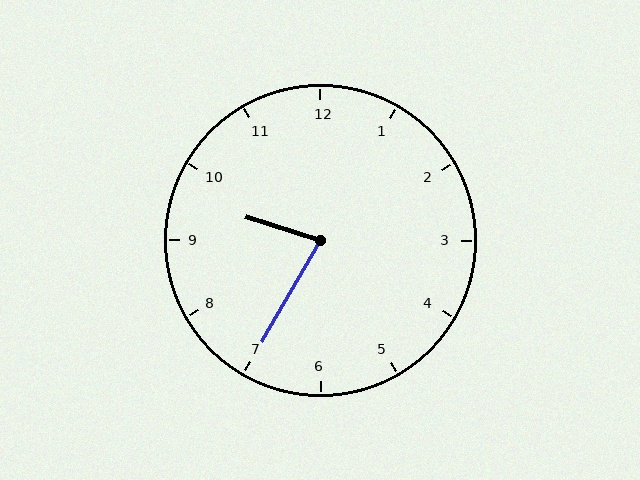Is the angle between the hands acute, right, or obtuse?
It is acute.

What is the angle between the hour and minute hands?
Approximately 78 degrees.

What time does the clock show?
9:35.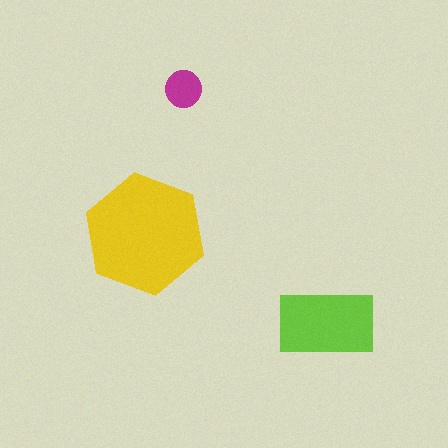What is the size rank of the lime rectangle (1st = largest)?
2nd.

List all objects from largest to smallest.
The yellow hexagon, the lime rectangle, the magenta circle.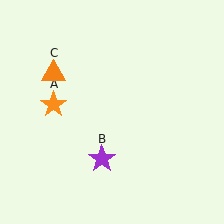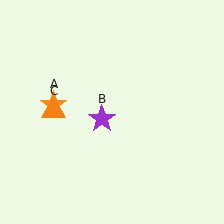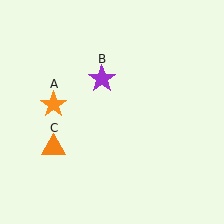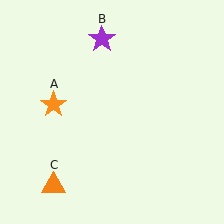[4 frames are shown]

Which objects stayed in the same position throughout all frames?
Orange star (object A) remained stationary.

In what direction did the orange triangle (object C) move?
The orange triangle (object C) moved down.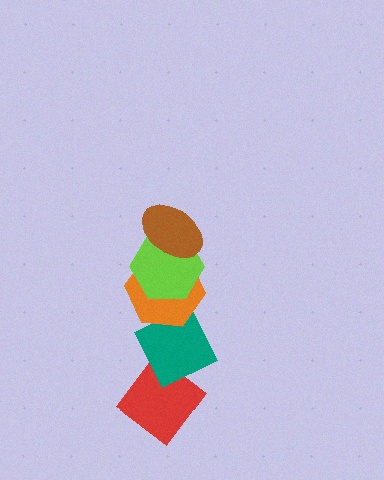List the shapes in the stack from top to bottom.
From top to bottom: the brown ellipse, the lime hexagon, the orange hexagon, the teal diamond, the red diamond.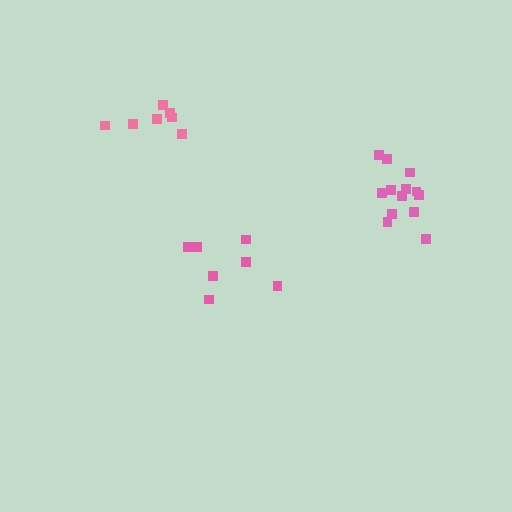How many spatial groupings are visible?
There are 3 spatial groupings.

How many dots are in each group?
Group 1: 7 dots, Group 2: 13 dots, Group 3: 7 dots (27 total).